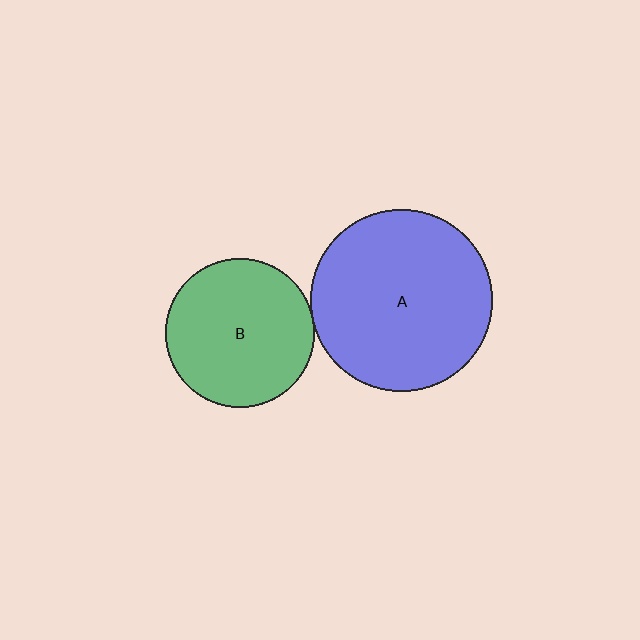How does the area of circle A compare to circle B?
Approximately 1.5 times.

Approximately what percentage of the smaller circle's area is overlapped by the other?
Approximately 5%.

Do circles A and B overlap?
Yes.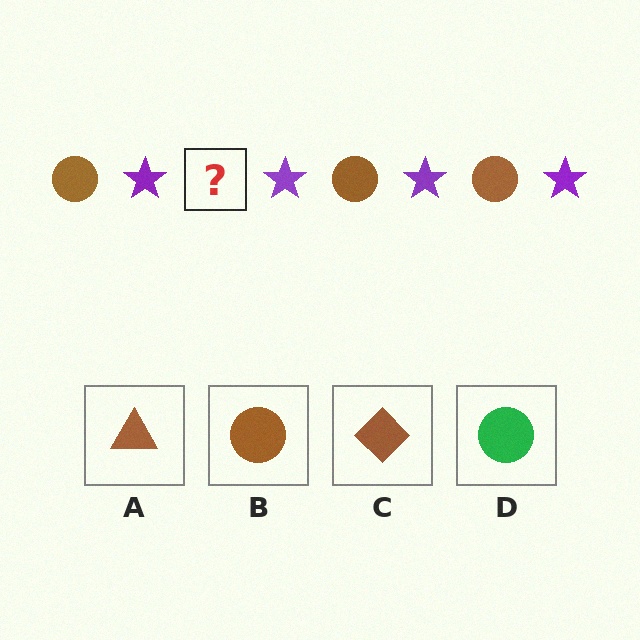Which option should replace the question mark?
Option B.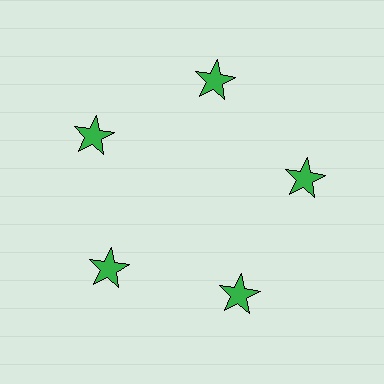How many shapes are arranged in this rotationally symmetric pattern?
There are 5 shapes, arranged in 5 groups of 1.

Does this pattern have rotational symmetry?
Yes, this pattern has 5-fold rotational symmetry. It looks the same after rotating 72 degrees around the center.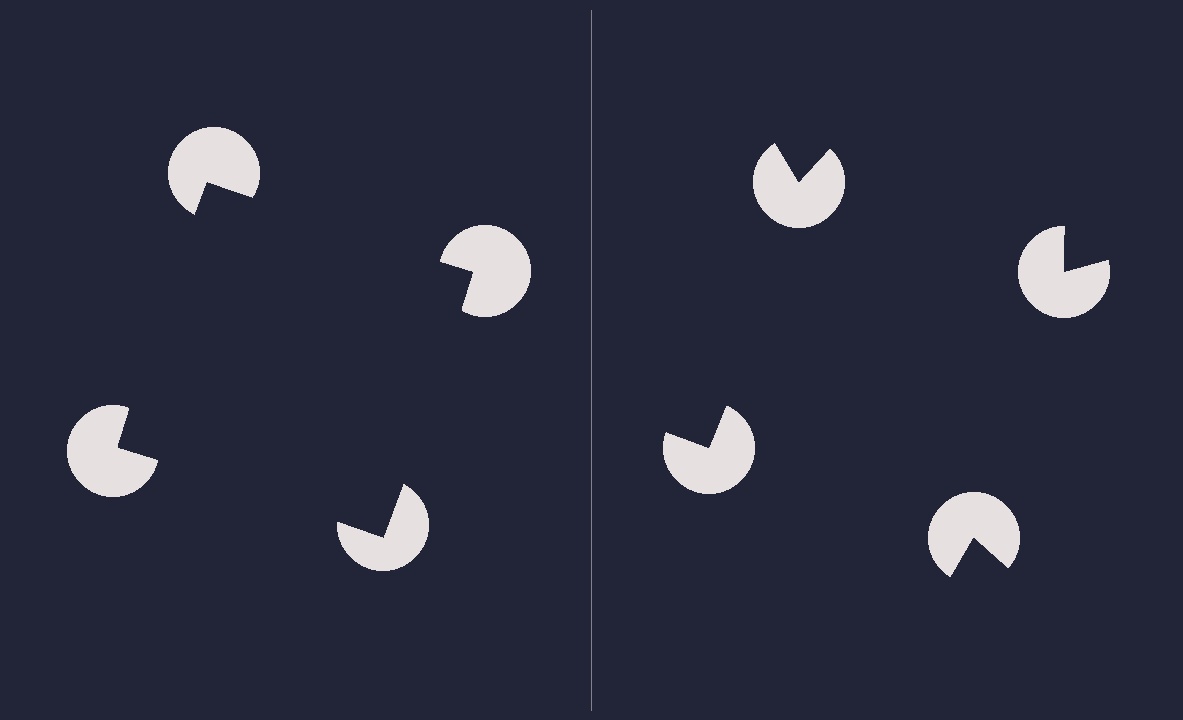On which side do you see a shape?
An illusory square appears on the left side. On the right side the wedge cuts are rotated, so no coherent shape forms.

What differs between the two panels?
The pac-man discs are positioned identically on both sides; only the wedge orientations differ. On the left they align to a square; on the right they are misaligned.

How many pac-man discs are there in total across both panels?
8 — 4 on each side.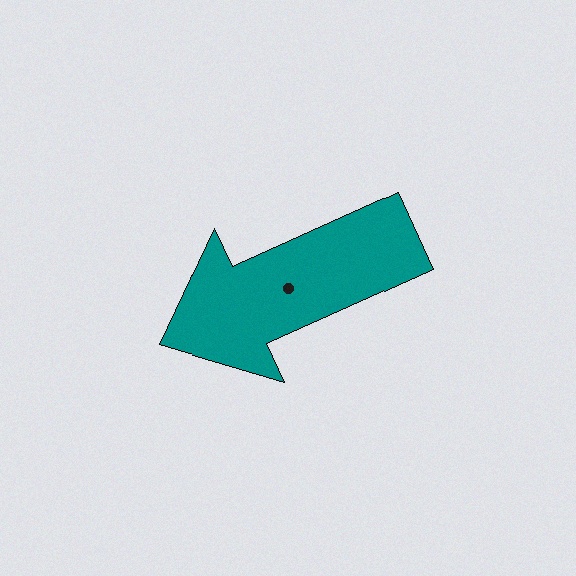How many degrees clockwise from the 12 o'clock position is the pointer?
Approximately 246 degrees.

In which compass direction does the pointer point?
Southwest.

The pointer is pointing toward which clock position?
Roughly 8 o'clock.